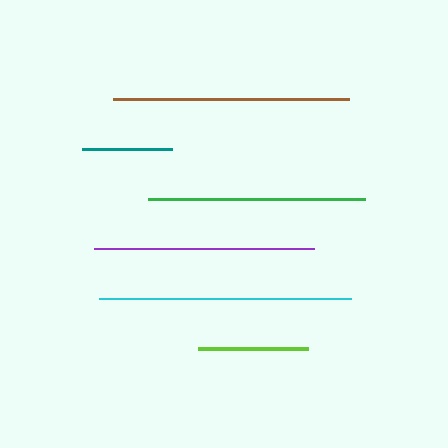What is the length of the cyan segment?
The cyan segment is approximately 253 pixels long.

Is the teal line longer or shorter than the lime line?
The lime line is longer than the teal line.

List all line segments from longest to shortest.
From longest to shortest: cyan, brown, purple, green, lime, teal.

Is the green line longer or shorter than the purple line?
The purple line is longer than the green line.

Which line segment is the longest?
The cyan line is the longest at approximately 253 pixels.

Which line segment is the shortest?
The teal line is the shortest at approximately 90 pixels.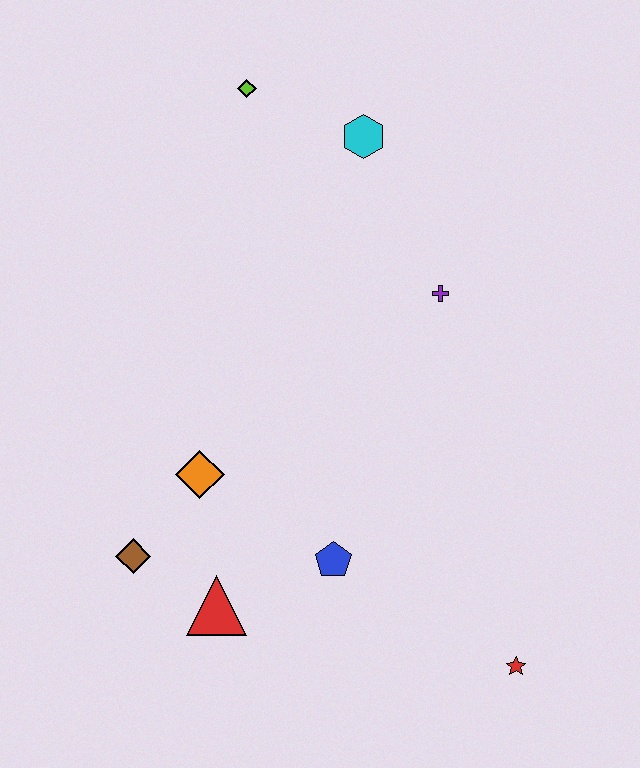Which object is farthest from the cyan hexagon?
The red star is farthest from the cyan hexagon.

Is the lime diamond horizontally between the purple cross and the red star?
No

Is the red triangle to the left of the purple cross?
Yes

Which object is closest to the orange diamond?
The brown diamond is closest to the orange diamond.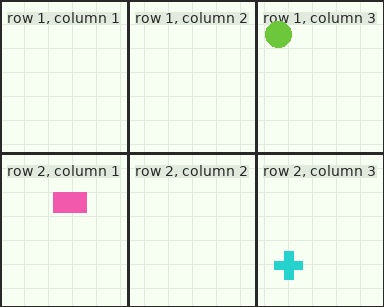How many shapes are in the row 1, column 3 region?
1.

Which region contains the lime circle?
The row 1, column 3 region.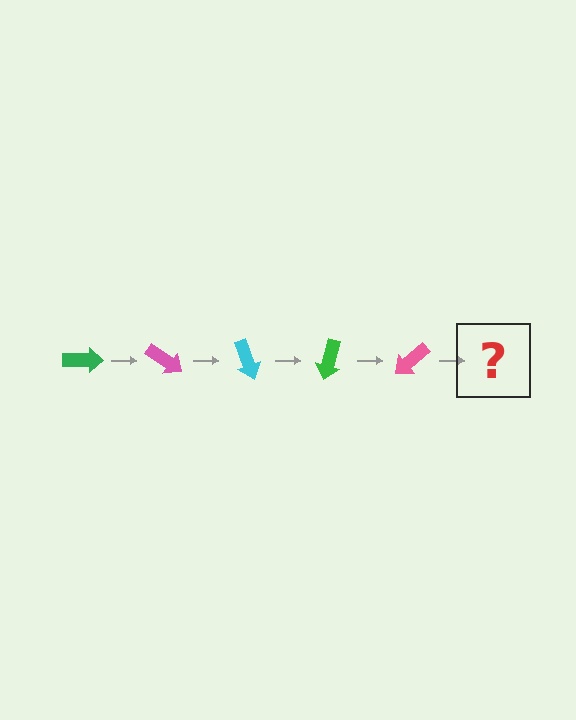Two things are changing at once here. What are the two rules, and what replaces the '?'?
The two rules are that it rotates 35 degrees each step and the color cycles through green, pink, and cyan. The '?' should be a cyan arrow, rotated 175 degrees from the start.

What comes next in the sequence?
The next element should be a cyan arrow, rotated 175 degrees from the start.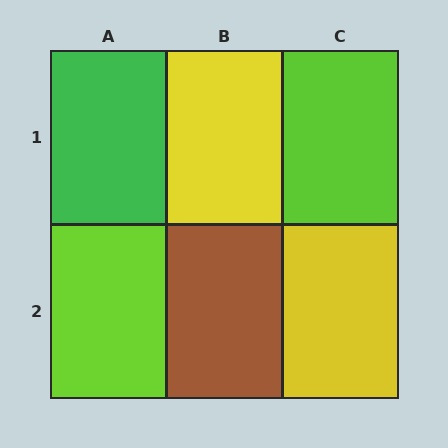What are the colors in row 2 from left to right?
Lime, brown, yellow.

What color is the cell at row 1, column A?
Green.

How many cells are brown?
1 cell is brown.